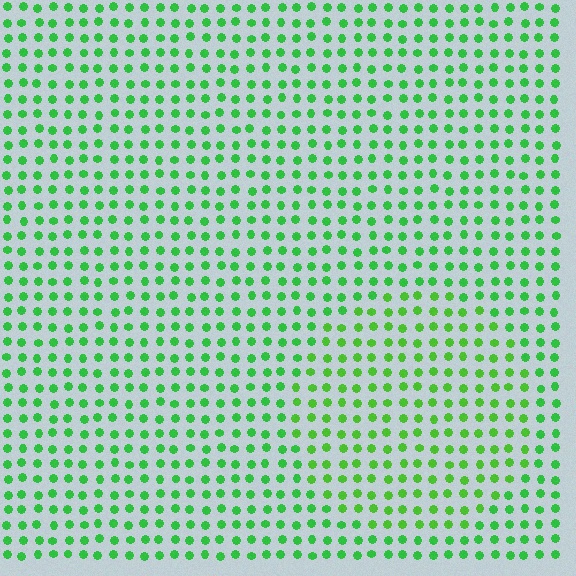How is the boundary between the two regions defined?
The boundary is defined purely by a slight shift in hue (about 18 degrees). Spacing, size, and orientation are identical on both sides.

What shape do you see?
I see a circle.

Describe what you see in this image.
The image is filled with small green elements in a uniform arrangement. A circle-shaped region is visible where the elements are tinted to a slightly different hue, forming a subtle color boundary.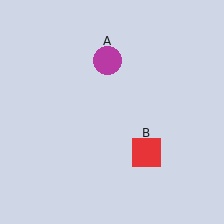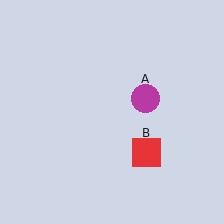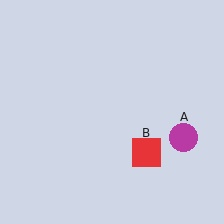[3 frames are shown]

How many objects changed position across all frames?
1 object changed position: magenta circle (object A).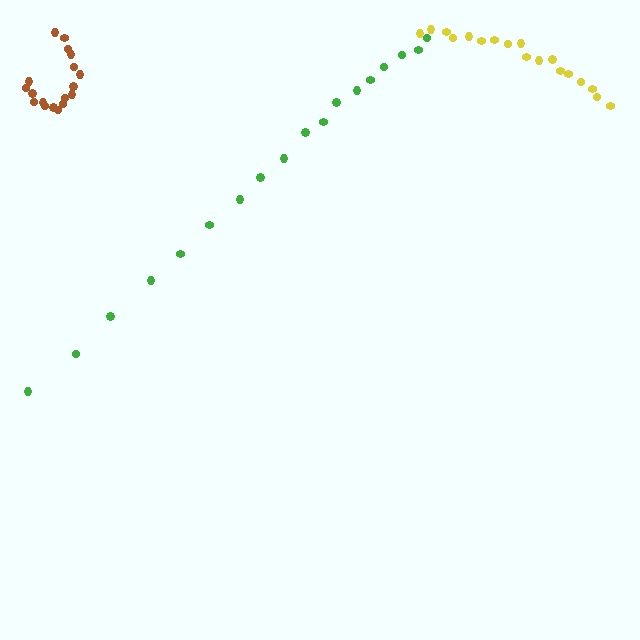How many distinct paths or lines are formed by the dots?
There are 3 distinct paths.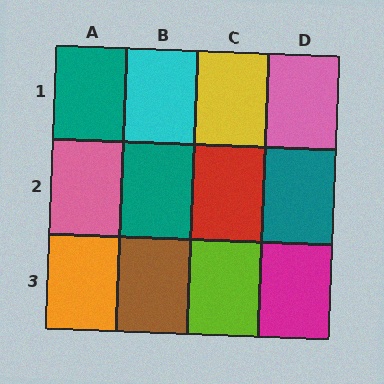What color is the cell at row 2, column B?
Teal.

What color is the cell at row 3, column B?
Brown.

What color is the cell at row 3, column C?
Lime.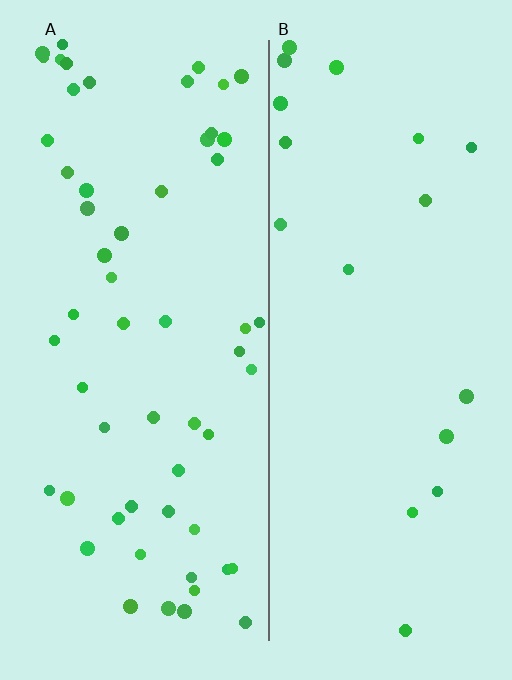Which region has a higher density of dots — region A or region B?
A (the left).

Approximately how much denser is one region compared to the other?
Approximately 3.1× — region A over region B.